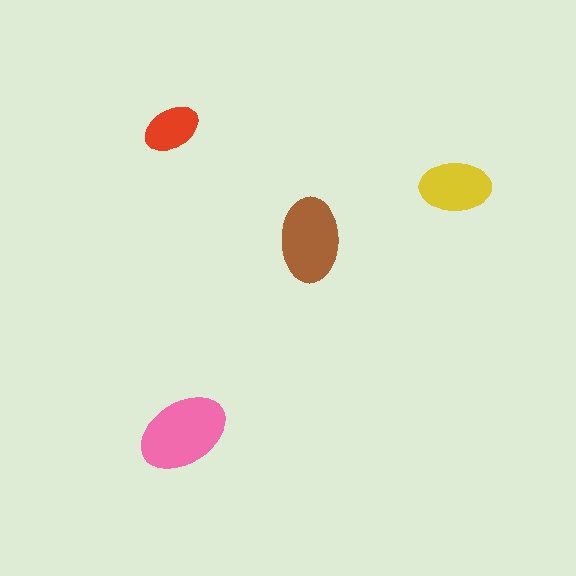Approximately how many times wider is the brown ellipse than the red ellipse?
About 1.5 times wider.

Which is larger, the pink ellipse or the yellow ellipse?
The pink one.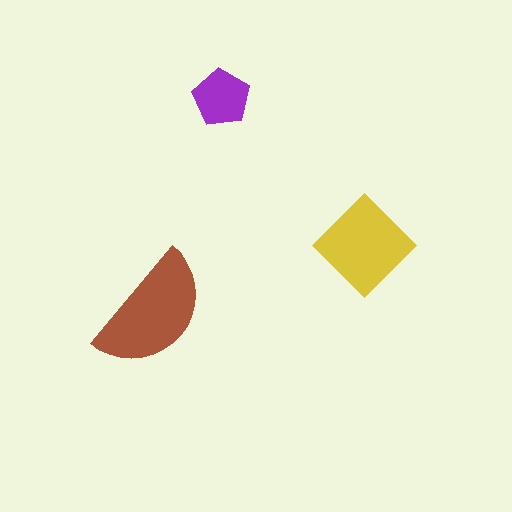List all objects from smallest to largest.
The purple pentagon, the yellow diamond, the brown semicircle.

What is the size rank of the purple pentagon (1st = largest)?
3rd.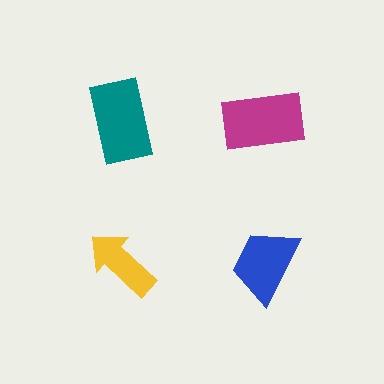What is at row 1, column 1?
A teal rectangle.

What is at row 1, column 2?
A magenta rectangle.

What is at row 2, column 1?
A yellow arrow.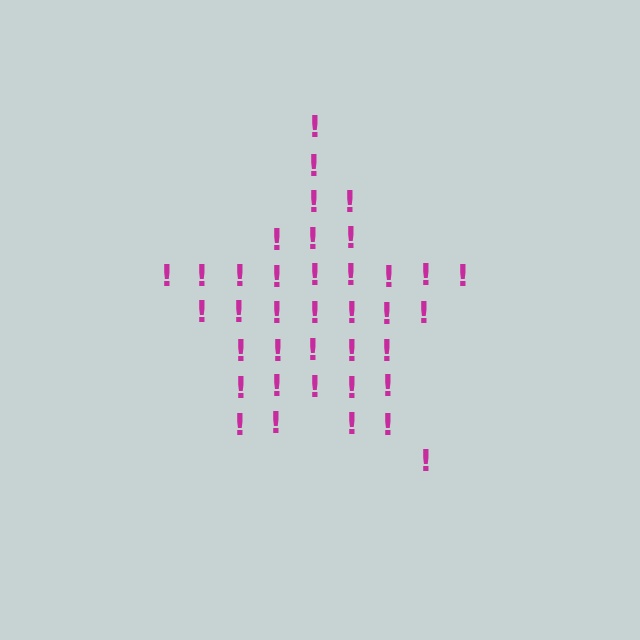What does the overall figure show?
The overall figure shows a star.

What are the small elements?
The small elements are exclamation marks.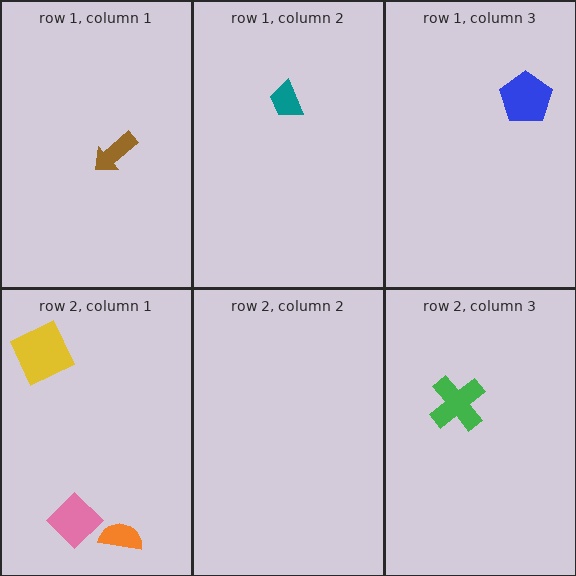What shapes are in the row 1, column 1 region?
The brown arrow.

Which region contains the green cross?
The row 2, column 3 region.